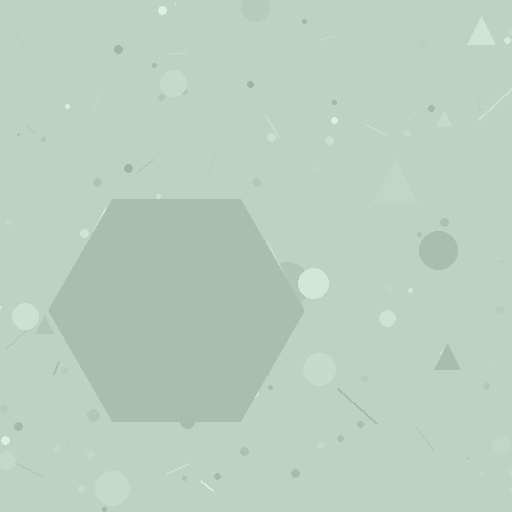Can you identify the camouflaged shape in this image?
The camouflaged shape is a hexagon.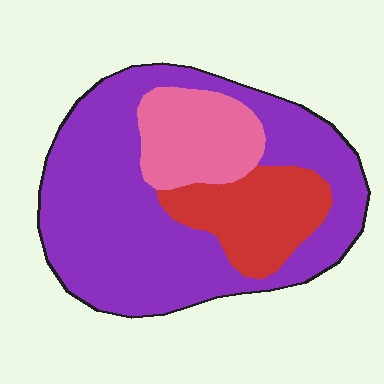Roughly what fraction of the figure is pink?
Pink covers roughly 15% of the figure.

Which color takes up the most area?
Purple, at roughly 65%.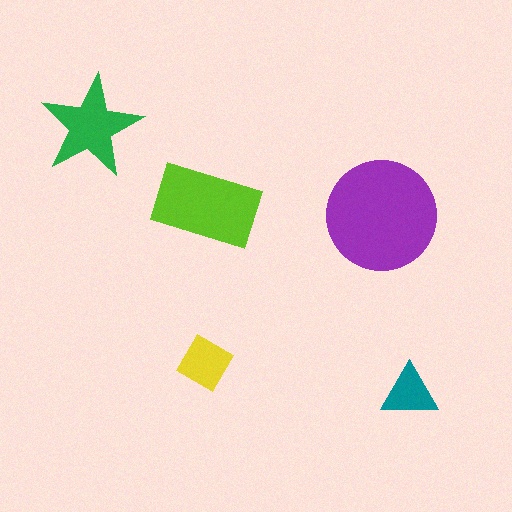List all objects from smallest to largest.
The teal triangle, the yellow diamond, the green star, the lime rectangle, the purple circle.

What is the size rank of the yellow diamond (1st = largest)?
4th.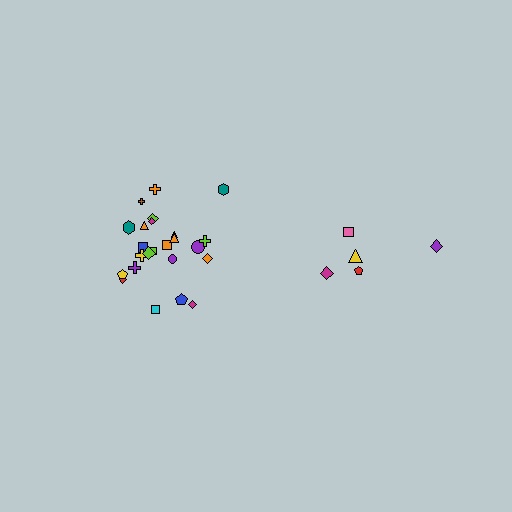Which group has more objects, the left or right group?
The left group.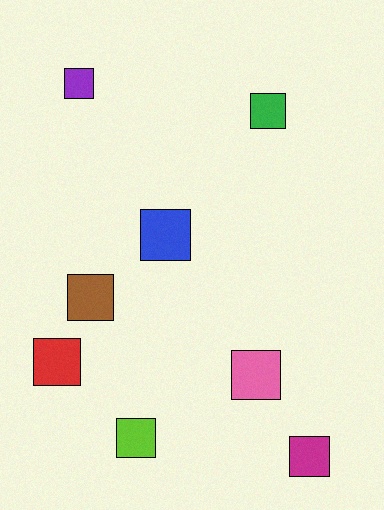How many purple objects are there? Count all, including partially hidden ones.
There is 1 purple object.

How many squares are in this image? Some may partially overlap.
There are 8 squares.